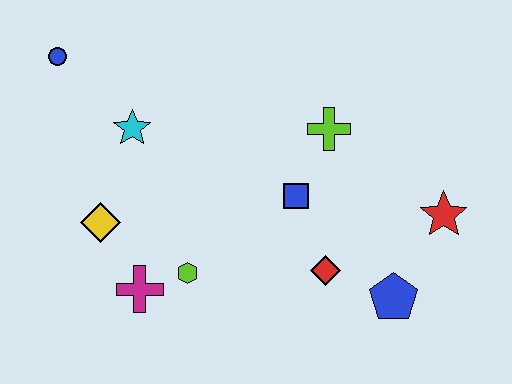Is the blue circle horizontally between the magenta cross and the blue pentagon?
No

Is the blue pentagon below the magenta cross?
Yes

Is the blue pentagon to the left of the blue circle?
No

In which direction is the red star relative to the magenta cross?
The red star is to the right of the magenta cross.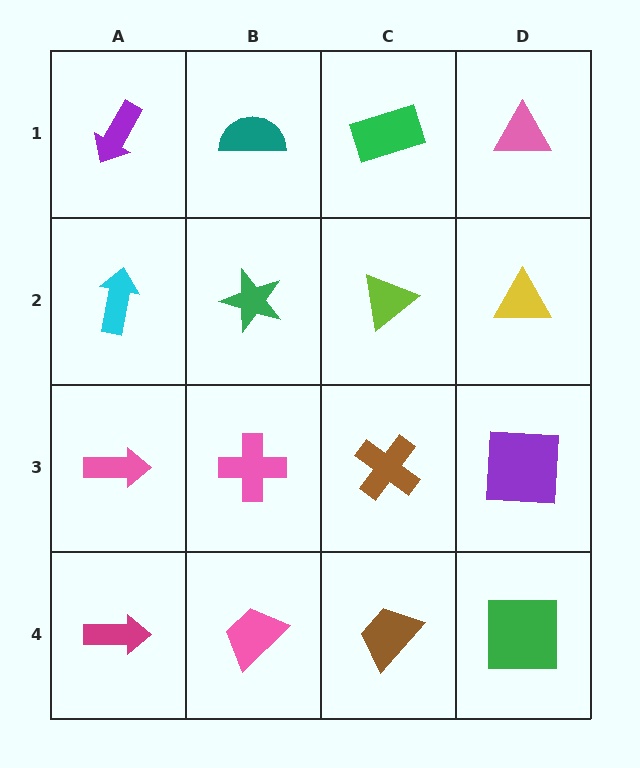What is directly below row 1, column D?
A yellow triangle.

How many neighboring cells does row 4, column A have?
2.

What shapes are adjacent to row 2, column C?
A green rectangle (row 1, column C), a brown cross (row 3, column C), a green star (row 2, column B), a yellow triangle (row 2, column D).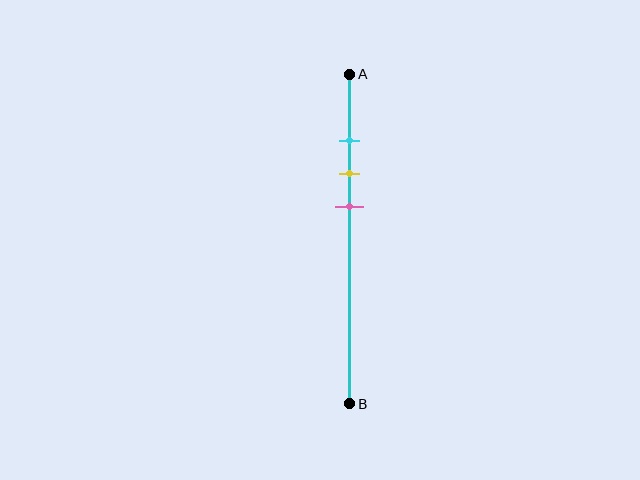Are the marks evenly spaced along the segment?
Yes, the marks are approximately evenly spaced.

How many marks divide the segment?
There are 3 marks dividing the segment.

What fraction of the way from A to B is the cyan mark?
The cyan mark is approximately 20% (0.2) of the way from A to B.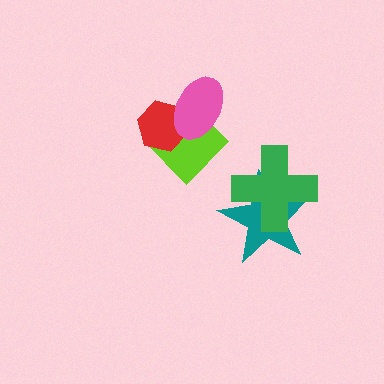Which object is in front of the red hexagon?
The pink ellipse is in front of the red hexagon.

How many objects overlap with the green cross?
1 object overlaps with the green cross.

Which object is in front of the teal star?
The green cross is in front of the teal star.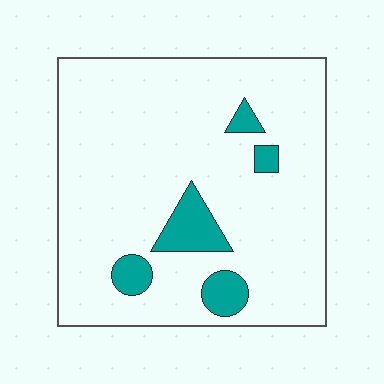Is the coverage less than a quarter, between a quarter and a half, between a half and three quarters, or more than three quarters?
Less than a quarter.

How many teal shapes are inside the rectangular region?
5.